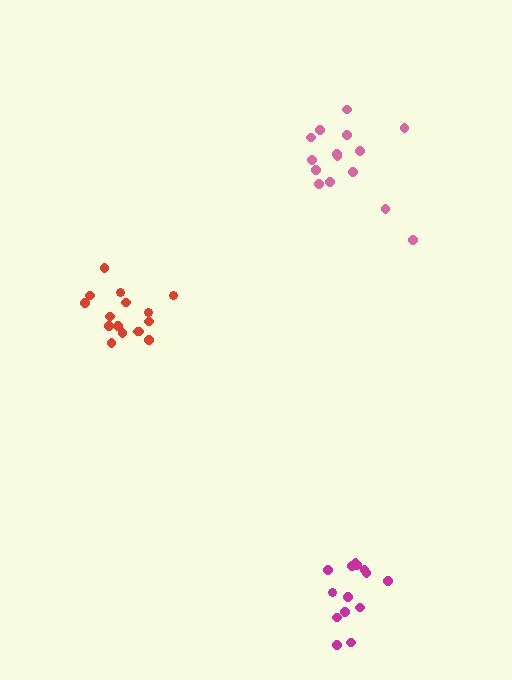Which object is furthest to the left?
The red cluster is leftmost.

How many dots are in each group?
Group 1: 16 dots, Group 2: 15 dots, Group 3: 14 dots (45 total).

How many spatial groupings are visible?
There are 3 spatial groupings.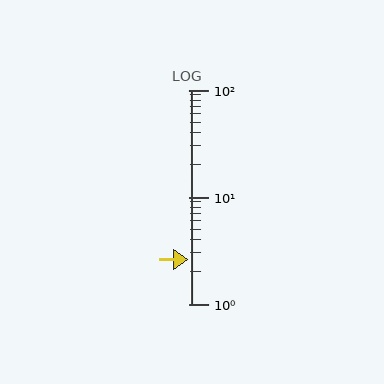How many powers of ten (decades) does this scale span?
The scale spans 2 decades, from 1 to 100.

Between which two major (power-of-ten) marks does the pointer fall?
The pointer is between 1 and 10.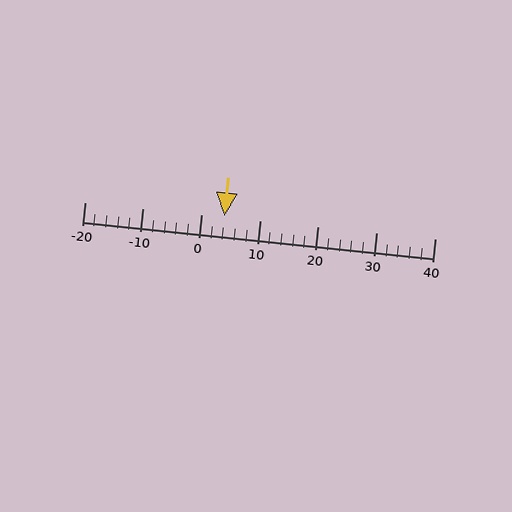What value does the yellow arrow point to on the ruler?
The yellow arrow points to approximately 4.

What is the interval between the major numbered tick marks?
The major tick marks are spaced 10 units apart.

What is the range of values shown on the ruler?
The ruler shows values from -20 to 40.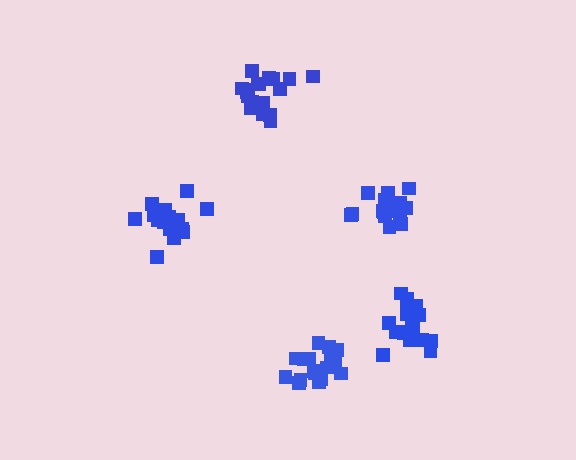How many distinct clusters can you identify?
There are 5 distinct clusters.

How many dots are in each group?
Group 1: 18 dots, Group 2: 18 dots, Group 3: 20 dots, Group 4: 18 dots, Group 5: 18 dots (92 total).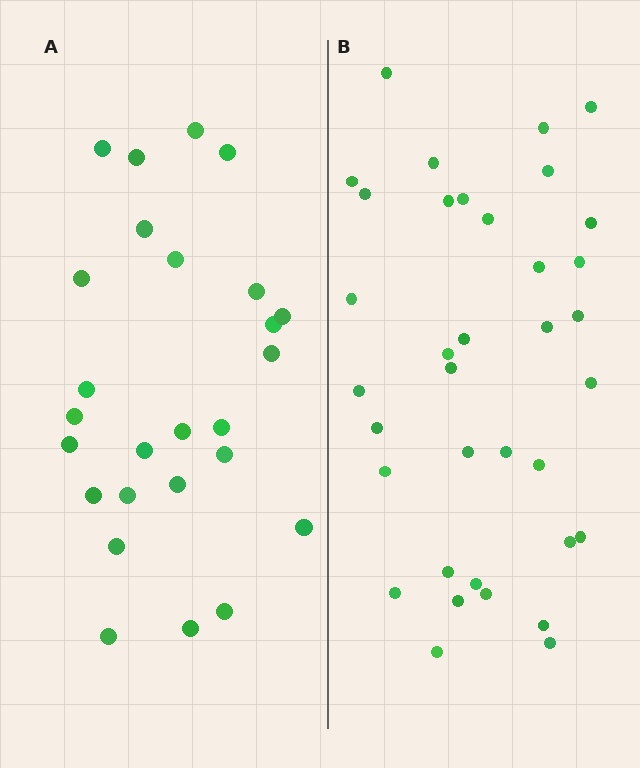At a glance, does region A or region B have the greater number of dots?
Region B (the right region) has more dots.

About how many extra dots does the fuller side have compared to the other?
Region B has roughly 10 or so more dots than region A.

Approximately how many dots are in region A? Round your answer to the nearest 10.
About 30 dots. (The exact count is 26, which rounds to 30.)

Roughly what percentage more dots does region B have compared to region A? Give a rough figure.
About 40% more.